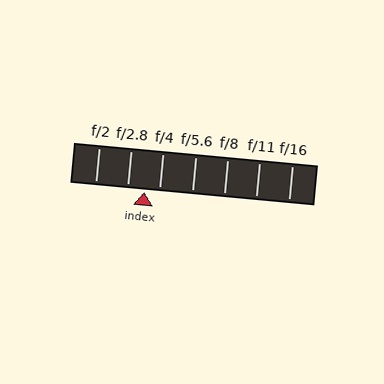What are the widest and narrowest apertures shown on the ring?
The widest aperture shown is f/2 and the narrowest is f/16.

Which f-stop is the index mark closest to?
The index mark is closest to f/4.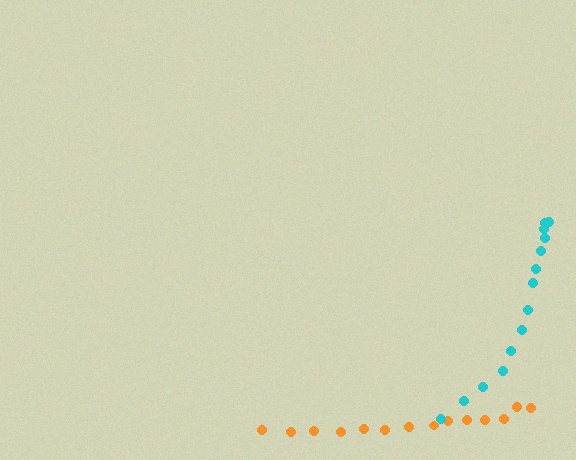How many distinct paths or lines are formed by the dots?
There are 2 distinct paths.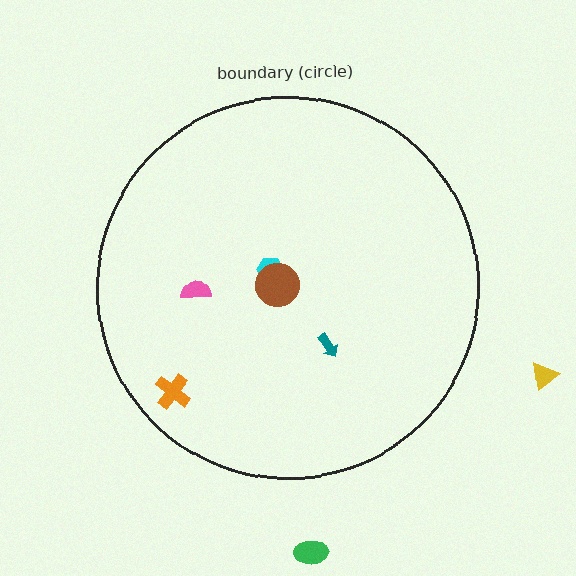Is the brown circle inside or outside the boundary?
Inside.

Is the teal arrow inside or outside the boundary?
Inside.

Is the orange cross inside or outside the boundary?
Inside.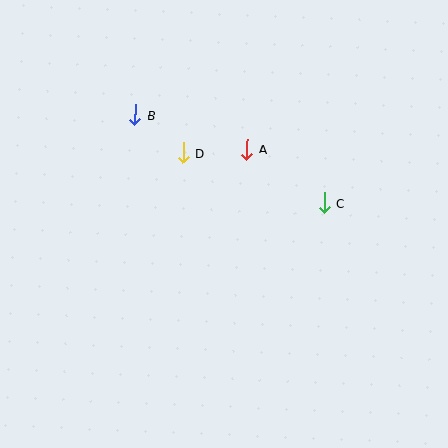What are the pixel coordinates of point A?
Point A is at (247, 149).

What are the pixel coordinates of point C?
Point C is at (324, 203).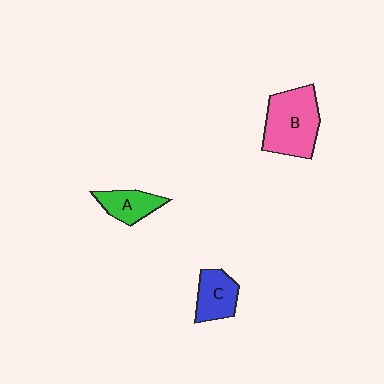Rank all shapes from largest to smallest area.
From largest to smallest: B (pink), C (blue), A (green).